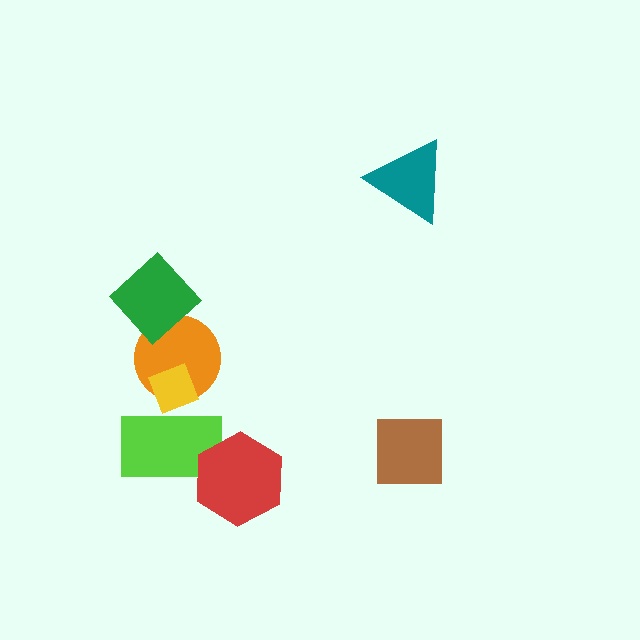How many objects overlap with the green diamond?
1 object overlaps with the green diamond.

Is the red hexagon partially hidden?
No, no other shape covers it.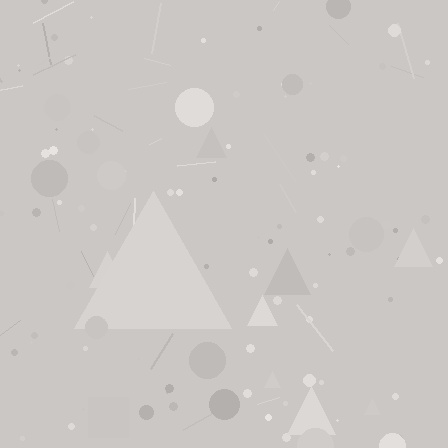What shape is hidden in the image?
A triangle is hidden in the image.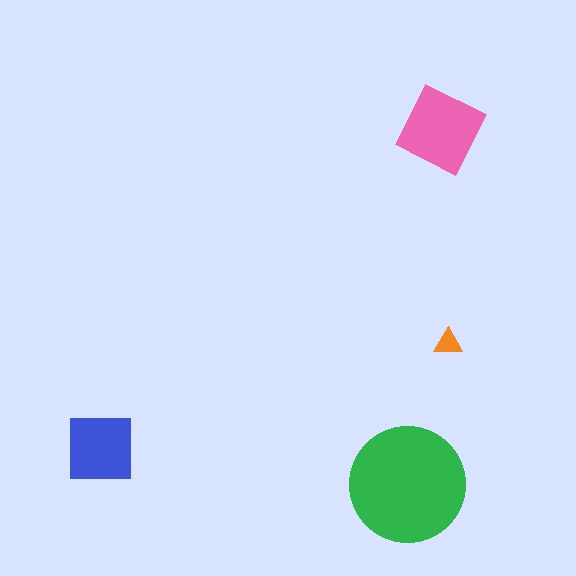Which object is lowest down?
The green circle is bottommost.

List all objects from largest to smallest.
The green circle, the pink diamond, the blue square, the orange triangle.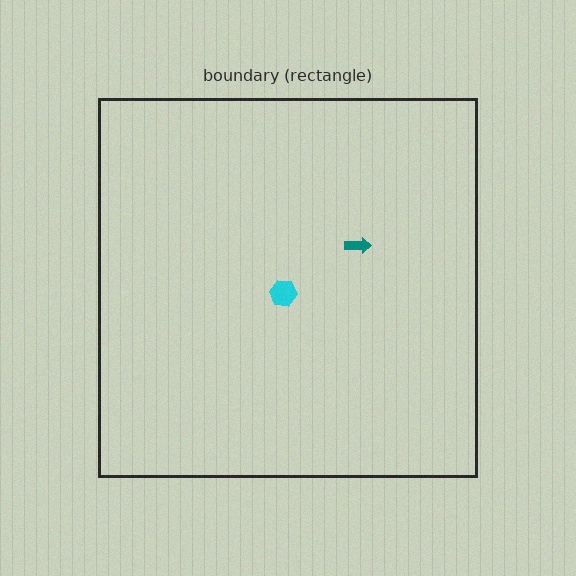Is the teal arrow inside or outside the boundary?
Inside.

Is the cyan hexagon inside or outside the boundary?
Inside.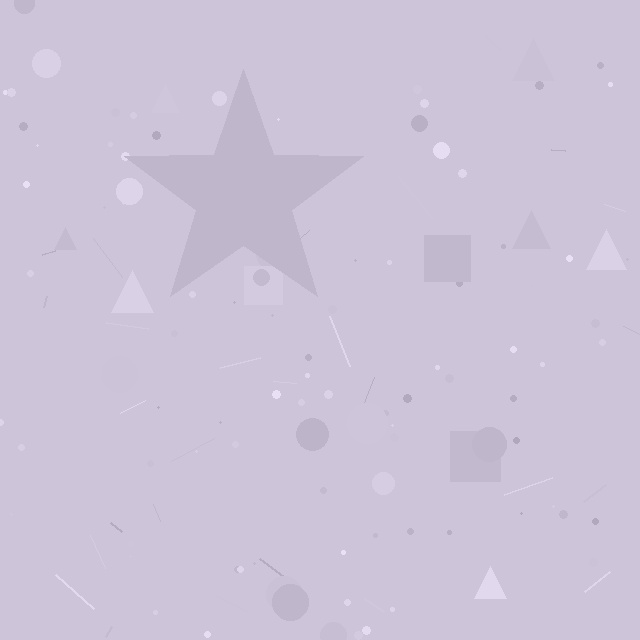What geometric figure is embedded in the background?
A star is embedded in the background.